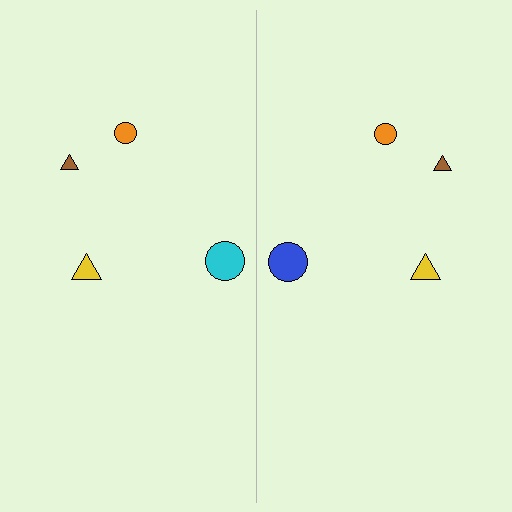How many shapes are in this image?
There are 8 shapes in this image.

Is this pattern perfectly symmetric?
No, the pattern is not perfectly symmetric. The blue circle on the right side breaks the symmetry — its mirror counterpart is cyan.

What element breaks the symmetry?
The blue circle on the right side breaks the symmetry — its mirror counterpart is cyan.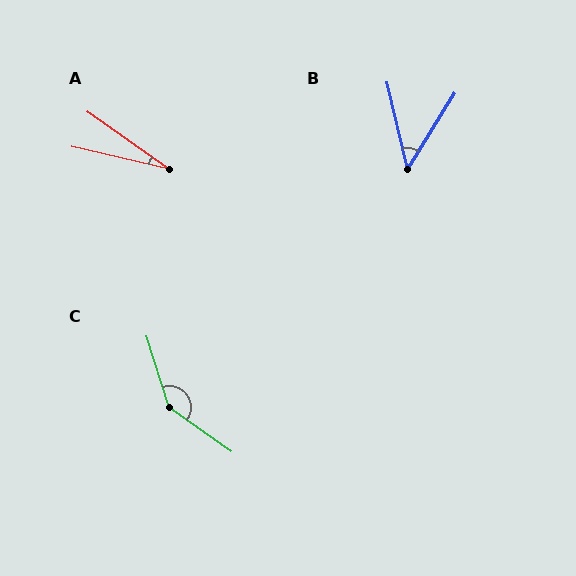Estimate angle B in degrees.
Approximately 45 degrees.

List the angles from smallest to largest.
A (22°), B (45°), C (143°).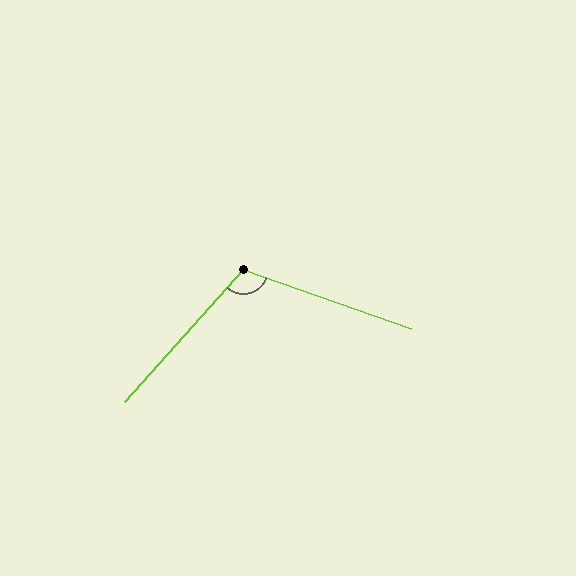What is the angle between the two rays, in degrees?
Approximately 112 degrees.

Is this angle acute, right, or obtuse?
It is obtuse.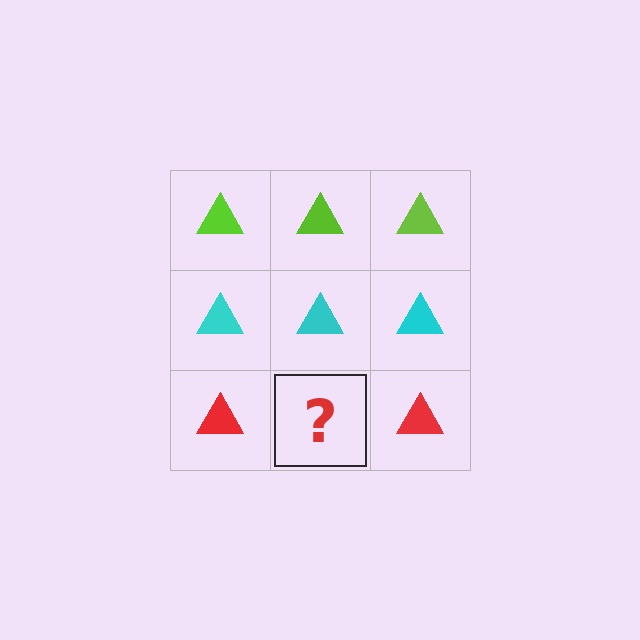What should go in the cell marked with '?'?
The missing cell should contain a red triangle.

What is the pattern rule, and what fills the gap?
The rule is that each row has a consistent color. The gap should be filled with a red triangle.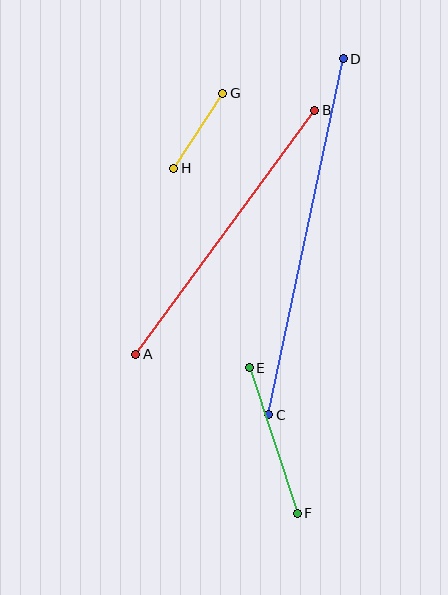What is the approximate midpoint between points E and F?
The midpoint is at approximately (273, 440) pixels.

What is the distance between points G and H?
The distance is approximately 90 pixels.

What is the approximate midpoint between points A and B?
The midpoint is at approximately (225, 232) pixels.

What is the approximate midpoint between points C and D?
The midpoint is at approximately (306, 237) pixels.